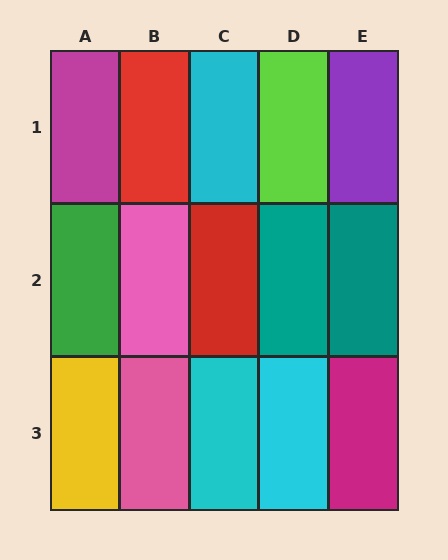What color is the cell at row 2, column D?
Teal.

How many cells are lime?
1 cell is lime.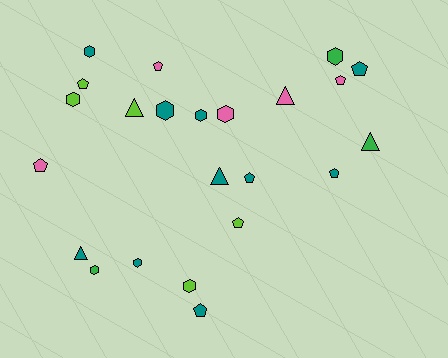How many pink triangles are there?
There is 1 pink triangle.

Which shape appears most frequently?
Pentagon, with 9 objects.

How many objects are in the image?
There are 23 objects.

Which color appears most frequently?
Teal, with 10 objects.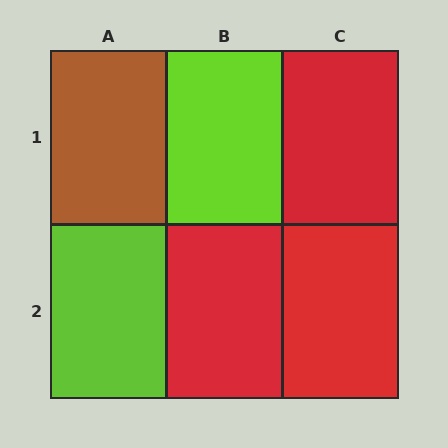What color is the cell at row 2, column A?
Lime.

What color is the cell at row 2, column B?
Red.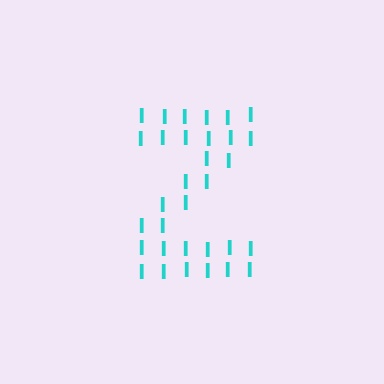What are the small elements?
The small elements are letter I's.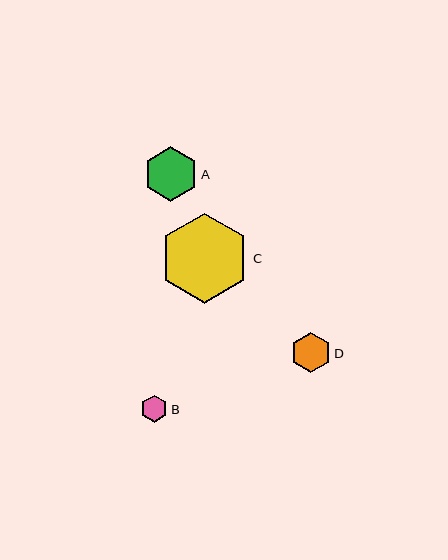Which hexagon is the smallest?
Hexagon B is the smallest with a size of approximately 27 pixels.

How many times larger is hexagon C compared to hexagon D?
Hexagon C is approximately 2.2 times the size of hexagon D.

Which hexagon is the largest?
Hexagon C is the largest with a size of approximately 90 pixels.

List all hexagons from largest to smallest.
From largest to smallest: C, A, D, B.